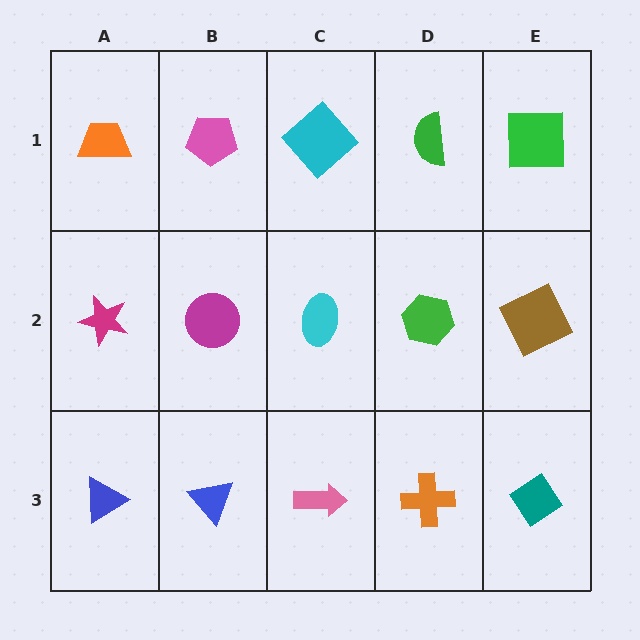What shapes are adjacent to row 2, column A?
An orange trapezoid (row 1, column A), a blue triangle (row 3, column A), a magenta circle (row 2, column B).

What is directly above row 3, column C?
A cyan ellipse.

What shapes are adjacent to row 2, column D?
A green semicircle (row 1, column D), an orange cross (row 3, column D), a cyan ellipse (row 2, column C), a brown square (row 2, column E).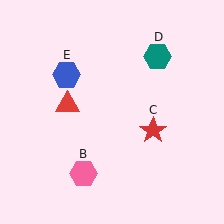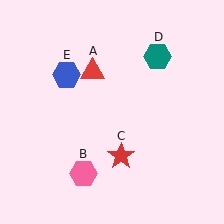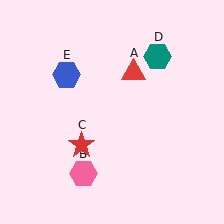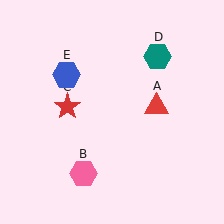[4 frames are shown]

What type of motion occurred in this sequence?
The red triangle (object A), red star (object C) rotated clockwise around the center of the scene.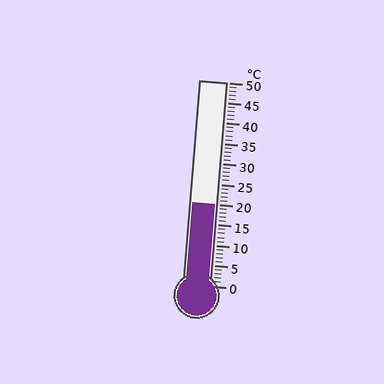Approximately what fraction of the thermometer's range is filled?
The thermometer is filled to approximately 40% of its range.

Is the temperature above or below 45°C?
The temperature is below 45°C.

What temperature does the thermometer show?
The thermometer shows approximately 20°C.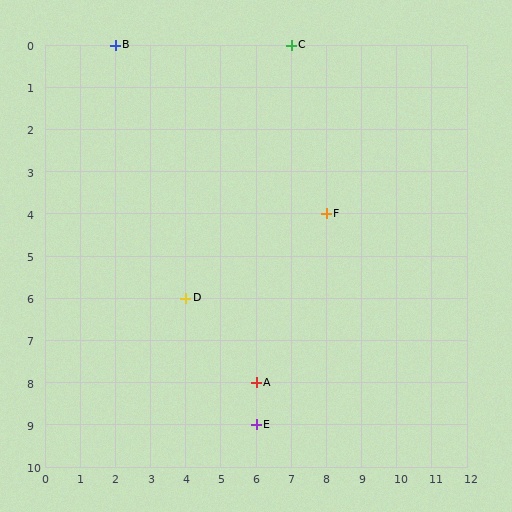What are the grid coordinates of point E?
Point E is at grid coordinates (6, 9).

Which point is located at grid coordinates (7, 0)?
Point C is at (7, 0).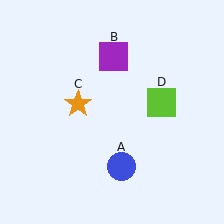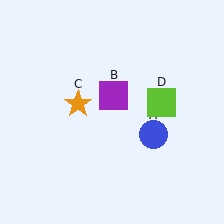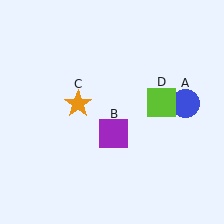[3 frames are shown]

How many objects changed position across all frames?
2 objects changed position: blue circle (object A), purple square (object B).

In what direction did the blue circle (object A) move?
The blue circle (object A) moved up and to the right.